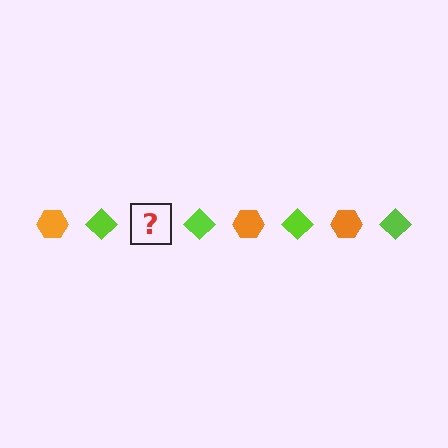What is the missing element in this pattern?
The missing element is an orange hexagon.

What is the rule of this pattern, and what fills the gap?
The rule is that the pattern alternates between orange hexagon and lime diamond. The gap should be filled with an orange hexagon.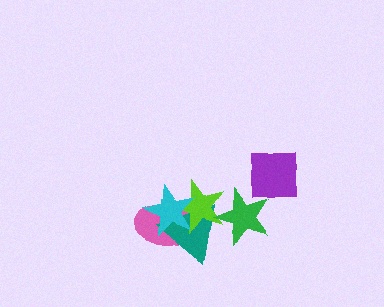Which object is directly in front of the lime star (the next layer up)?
The cyan star is directly in front of the lime star.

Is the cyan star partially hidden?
No, no other shape covers it.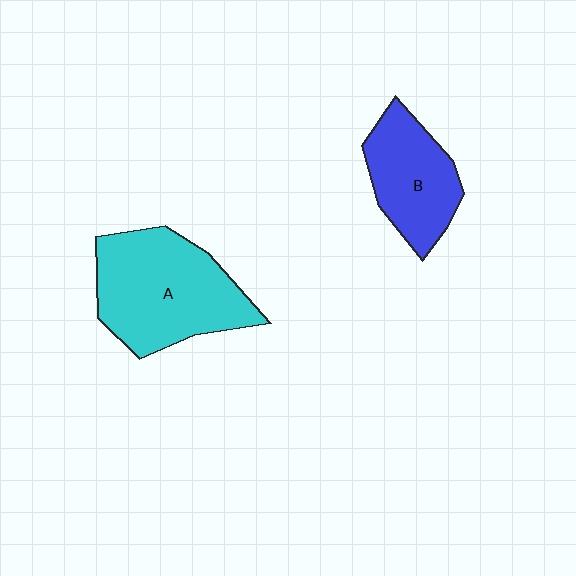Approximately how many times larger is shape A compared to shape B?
Approximately 1.5 times.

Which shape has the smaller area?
Shape B (blue).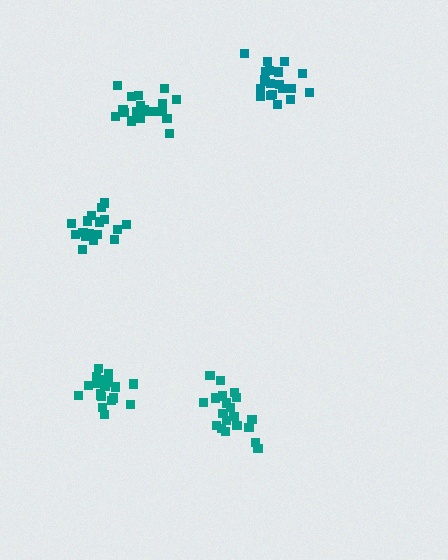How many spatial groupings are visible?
There are 5 spatial groupings.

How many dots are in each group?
Group 1: 20 dots, Group 2: 21 dots, Group 3: 21 dots, Group 4: 19 dots, Group 5: 17 dots (98 total).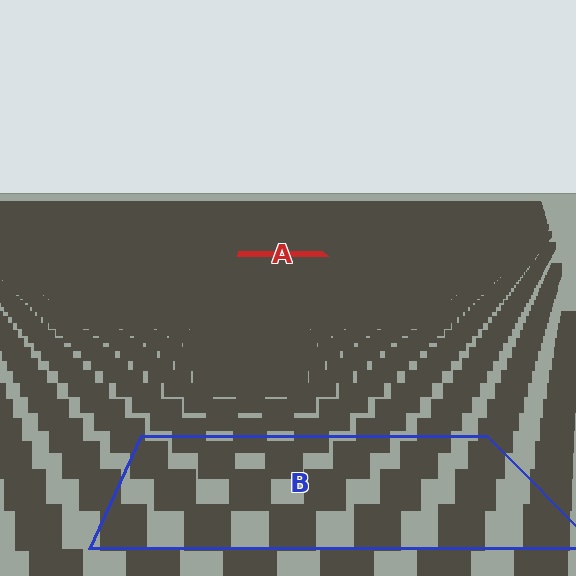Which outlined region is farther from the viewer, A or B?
Region A is farther from the viewer — the texture elements inside it appear smaller and more densely packed.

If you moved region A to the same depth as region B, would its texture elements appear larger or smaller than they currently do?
They would appear larger. At a closer depth, the same texture elements are projected at a bigger on-screen size.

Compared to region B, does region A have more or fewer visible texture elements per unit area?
Region A has more texture elements per unit area — they are packed more densely because it is farther away.